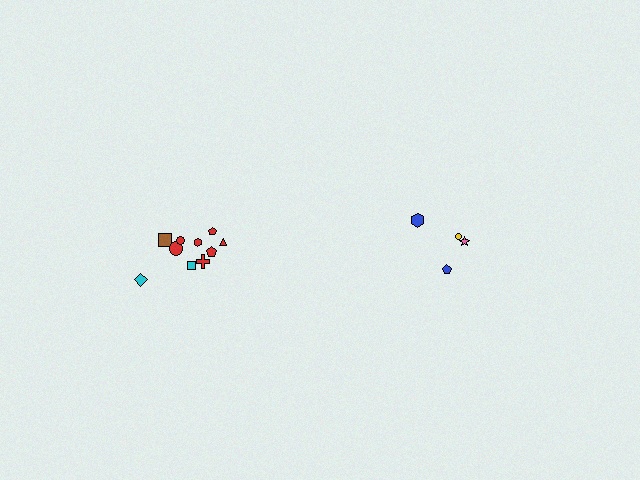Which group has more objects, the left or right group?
The left group.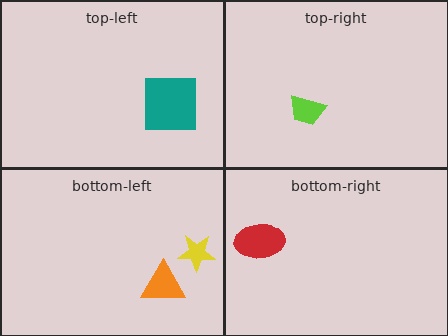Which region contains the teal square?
The top-left region.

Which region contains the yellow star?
The bottom-left region.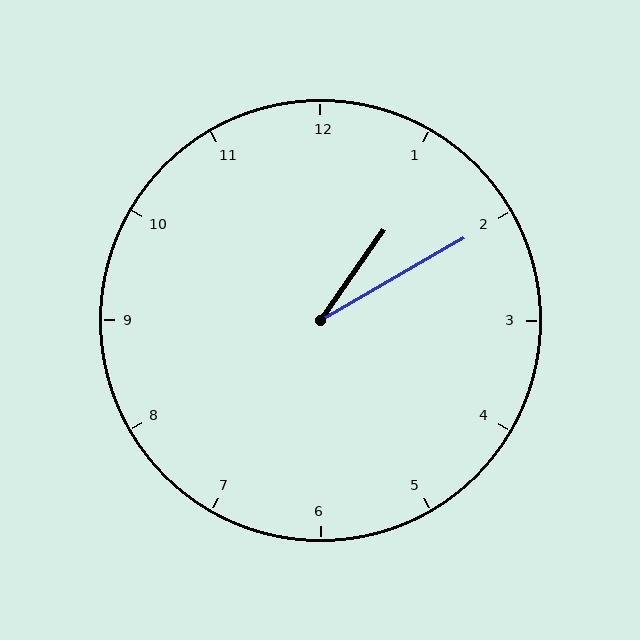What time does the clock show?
1:10.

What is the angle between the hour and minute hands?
Approximately 25 degrees.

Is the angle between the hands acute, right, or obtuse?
It is acute.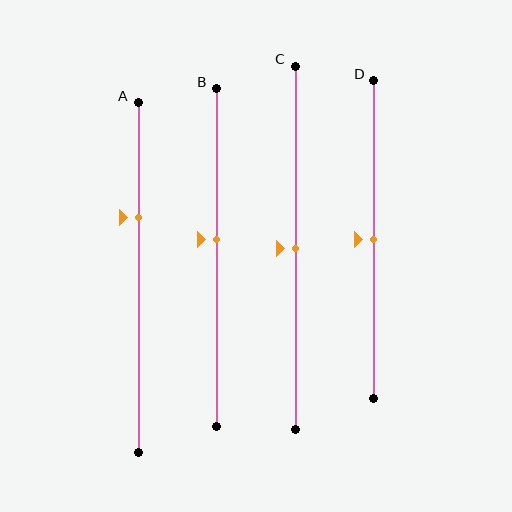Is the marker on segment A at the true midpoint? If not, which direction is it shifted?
No, the marker on segment A is shifted upward by about 17% of the segment length.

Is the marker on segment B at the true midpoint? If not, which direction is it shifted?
No, the marker on segment B is shifted upward by about 5% of the segment length.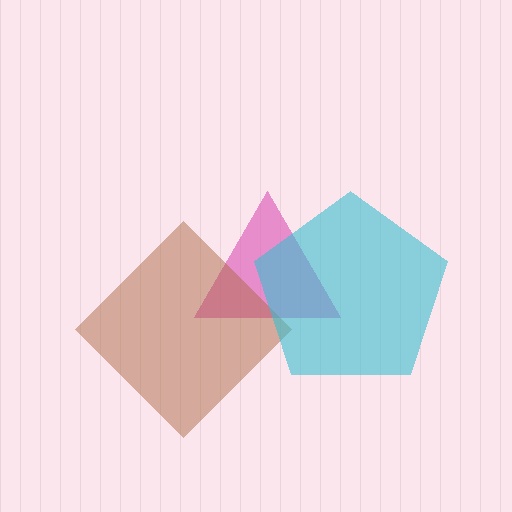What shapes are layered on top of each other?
The layered shapes are: a pink triangle, a brown diamond, a cyan pentagon.